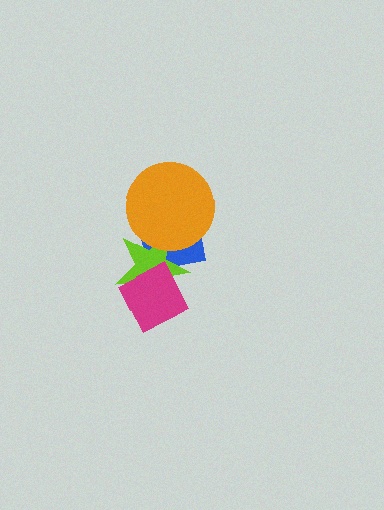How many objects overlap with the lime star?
3 objects overlap with the lime star.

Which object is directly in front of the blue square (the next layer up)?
The lime star is directly in front of the blue square.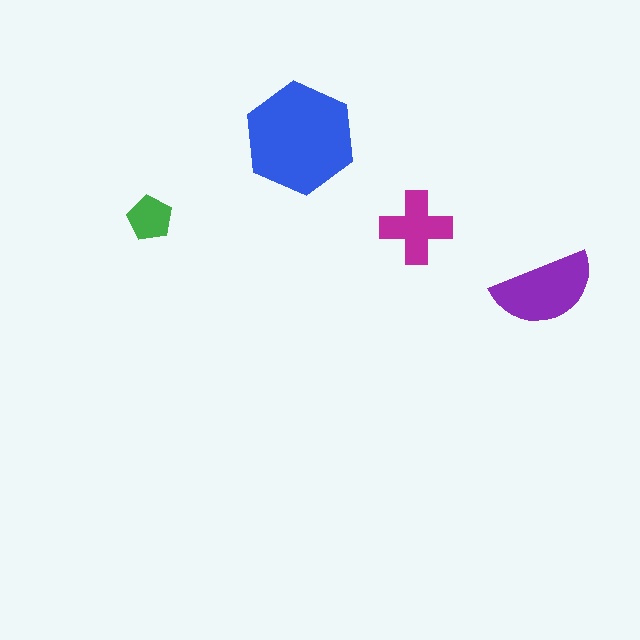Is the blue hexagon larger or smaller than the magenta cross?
Larger.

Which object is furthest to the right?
The purple semicircle is rightmost.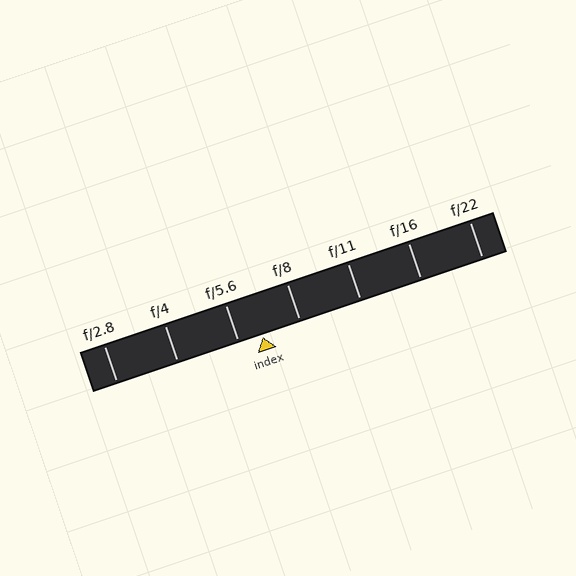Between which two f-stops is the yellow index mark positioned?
The index mark is between f/5.6 and f/8.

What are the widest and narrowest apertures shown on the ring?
The widest aperture shown is f/2.8 and the narrowest is f/22.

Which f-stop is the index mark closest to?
The index mark is closest to f/5.6.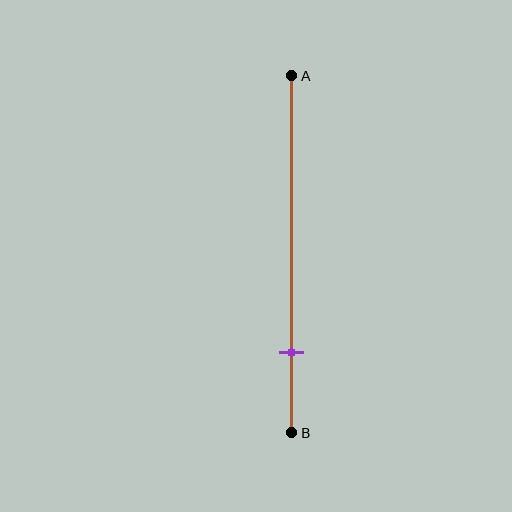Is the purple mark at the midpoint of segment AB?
No, the mark is at about 80% from A, not at the 50% midpoint.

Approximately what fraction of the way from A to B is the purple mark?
The purple mark is approximately 80% of the way from A to B.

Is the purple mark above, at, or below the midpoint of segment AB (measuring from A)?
The purple mark is below the midpoint of segment AB.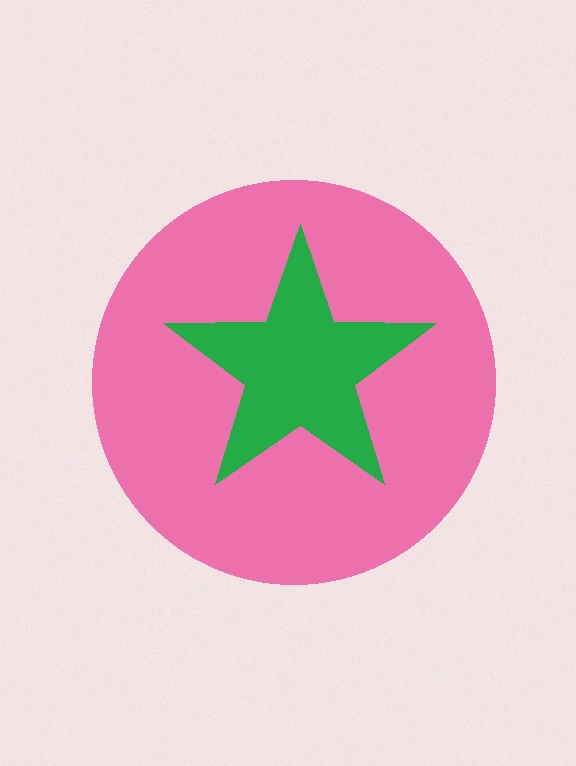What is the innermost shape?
The green star.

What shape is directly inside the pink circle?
The green star.